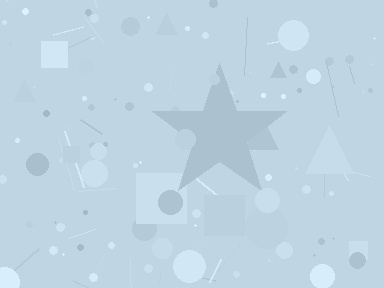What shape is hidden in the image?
A star is hidden in the image.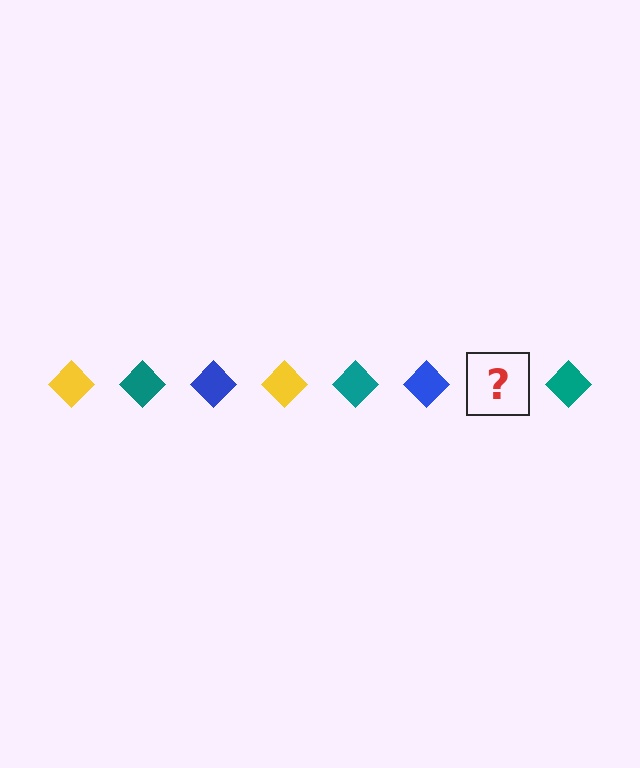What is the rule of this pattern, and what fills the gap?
The rule is that the pattern cycles through yellow, teal, blue diamonds. The gap should be filled with a yellow diamond.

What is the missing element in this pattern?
The missing element is a yellow diamond.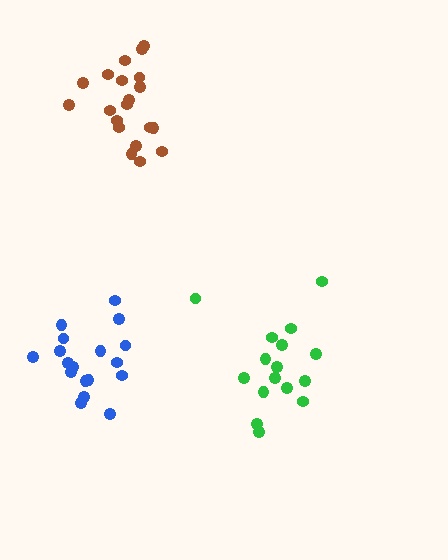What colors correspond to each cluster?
The clusters are colored: blue, brown, green.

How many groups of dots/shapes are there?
There are 3 groups.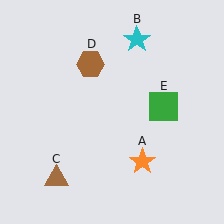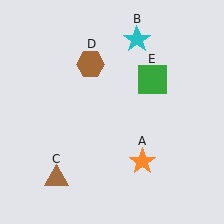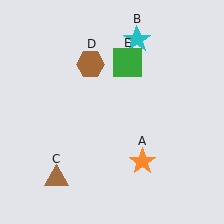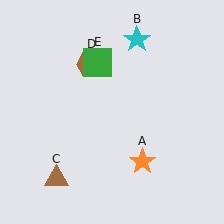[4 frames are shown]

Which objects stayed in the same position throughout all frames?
Orange star (object A) and cyan star (object B) and brown triangle (object C) and brown hexagon (object D) remained stationary.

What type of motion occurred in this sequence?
The green square (object E) rotated counterclockwise around the center of the scene.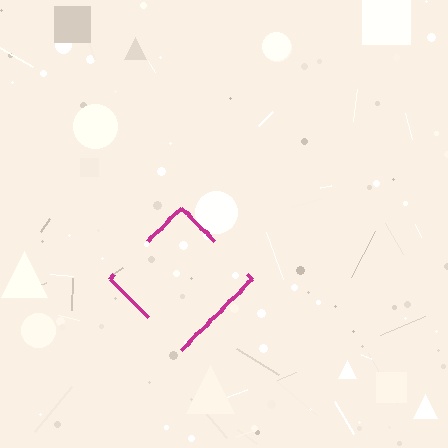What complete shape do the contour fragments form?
The contour fragments form a diamond.